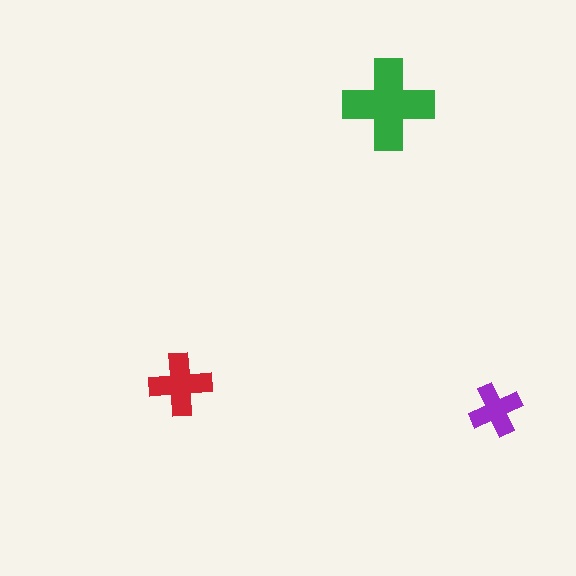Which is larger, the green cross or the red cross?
The green one.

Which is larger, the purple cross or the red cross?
The red one.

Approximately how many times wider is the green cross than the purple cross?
About 1.5 times wider.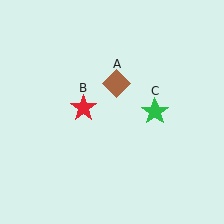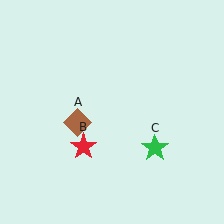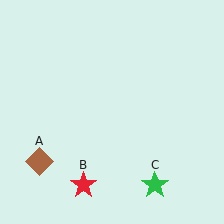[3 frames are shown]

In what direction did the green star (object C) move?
The green star (object C) moved down.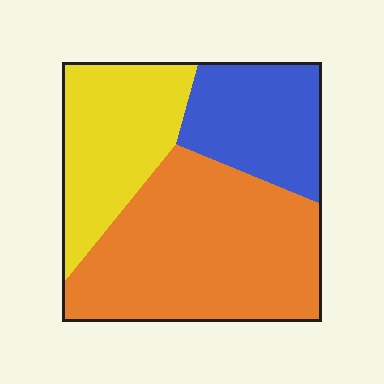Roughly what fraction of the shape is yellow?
Yellow covers around 25% of the shape.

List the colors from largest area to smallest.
From largest to smallest: orange, yellow, blue.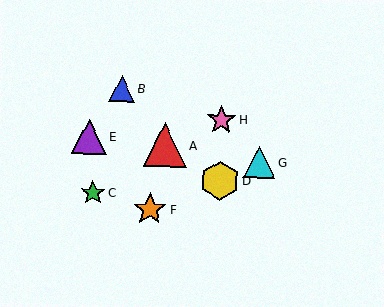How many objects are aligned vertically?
2 objects (D, H) are aligned vertically.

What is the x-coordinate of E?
Object E is at x≈89.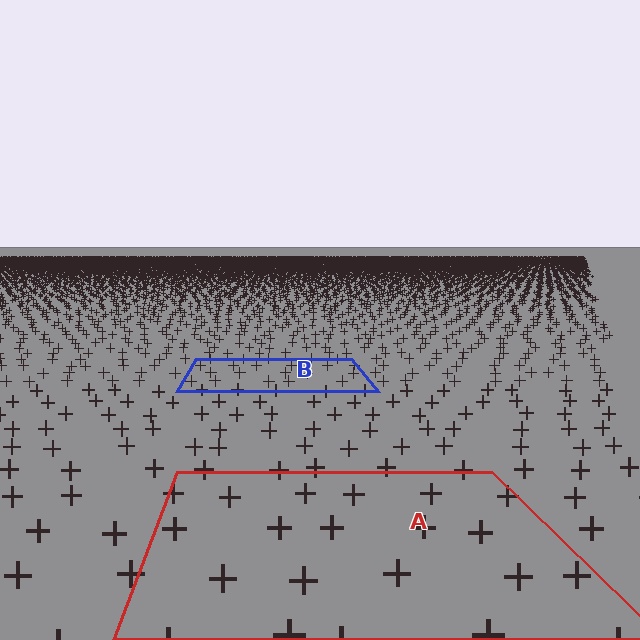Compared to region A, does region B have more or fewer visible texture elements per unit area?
Region B has more texture elements per unit area — they are packed more densely because it is farther away.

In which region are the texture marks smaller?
The texture marks are smaller in region B, because it is farther away.